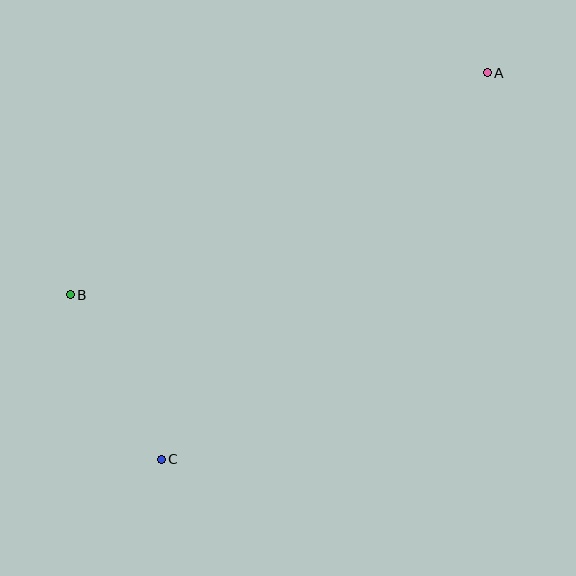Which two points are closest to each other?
Points B and C are closest to each other.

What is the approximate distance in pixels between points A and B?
The distance between A and B is approximately 472 pixels.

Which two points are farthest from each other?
Points A and C are farthest from each other.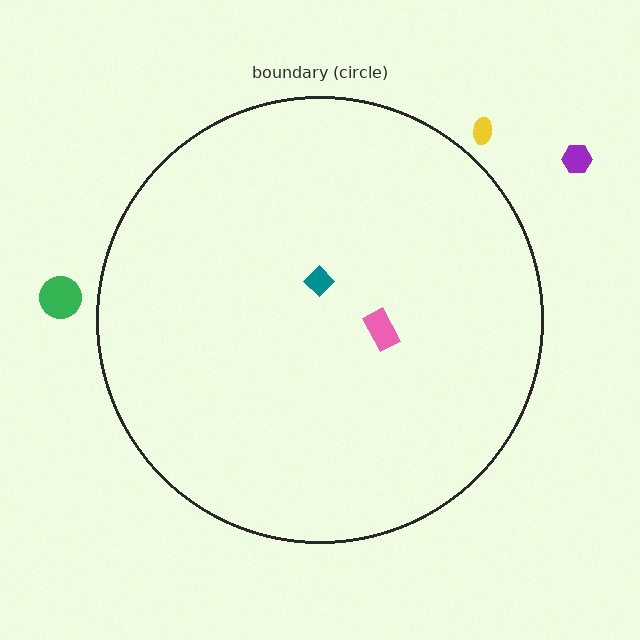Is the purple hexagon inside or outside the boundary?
Outside.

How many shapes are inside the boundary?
2 inside, 3 outside.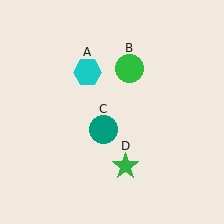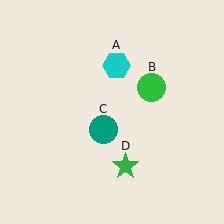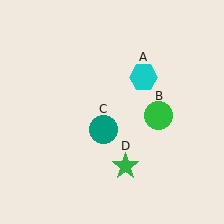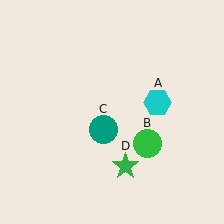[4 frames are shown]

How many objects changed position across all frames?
2 objects changed position: cyan hexagon (object A), green circle (object B).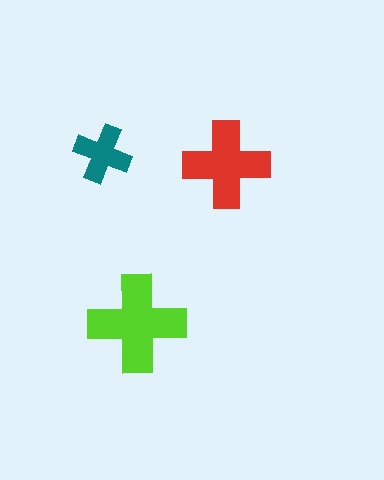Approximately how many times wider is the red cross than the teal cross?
About 1.5 times wider.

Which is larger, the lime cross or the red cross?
The lime one.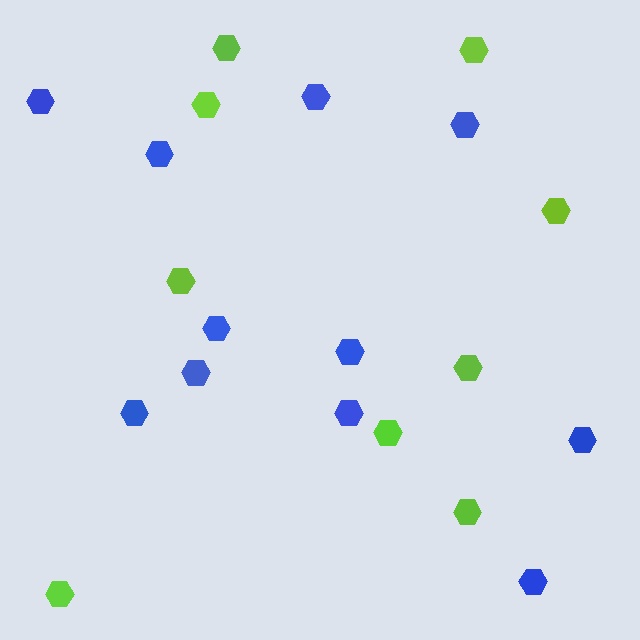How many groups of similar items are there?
There are 2 groups: one group of blue hexagons (11) and one group of lime hexagons (9).